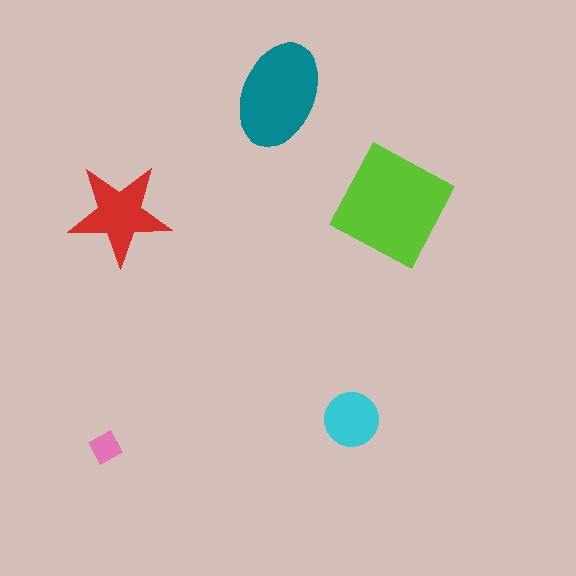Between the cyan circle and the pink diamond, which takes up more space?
The cyan circle.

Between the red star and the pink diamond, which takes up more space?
The red star.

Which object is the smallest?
The pink diamond.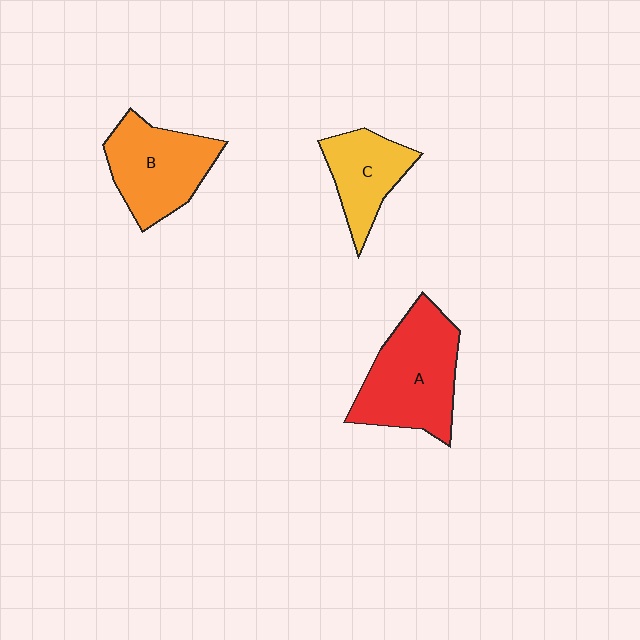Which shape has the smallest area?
Shape C (yellow).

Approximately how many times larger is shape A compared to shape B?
Approximately 1.2 times.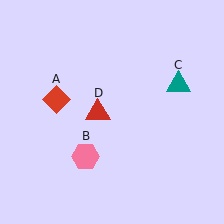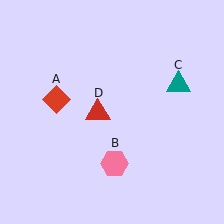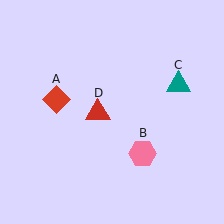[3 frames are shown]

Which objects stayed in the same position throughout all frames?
Red diamond (object A) and teal triangle (object C) and red triangle (object D) remained stationary.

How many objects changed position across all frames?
1 object changed position: pink hexagon (object B).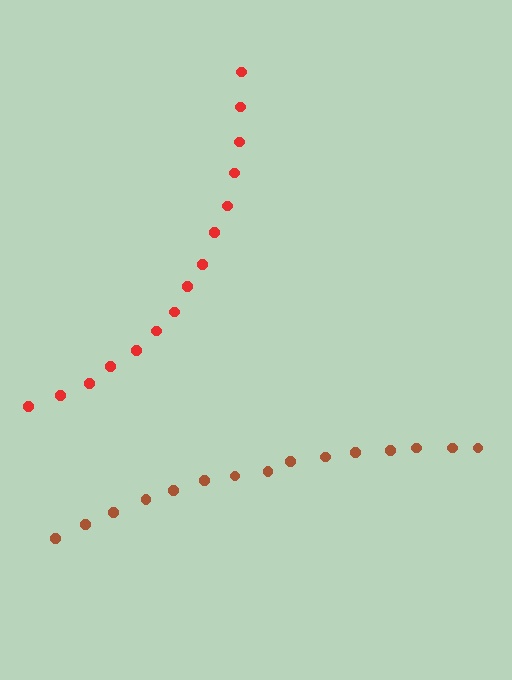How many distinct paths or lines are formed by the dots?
There are 2 distinct paths.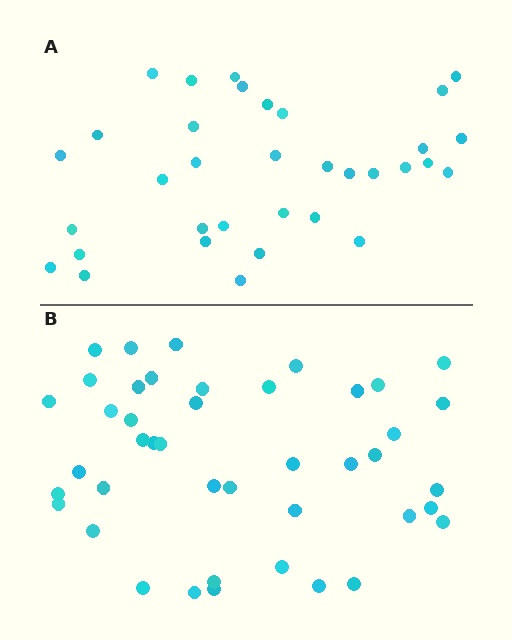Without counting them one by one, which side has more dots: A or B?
Region B (the bottom region) has more dots.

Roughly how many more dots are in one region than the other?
Region B has roughly 8 or so more dots than region A.